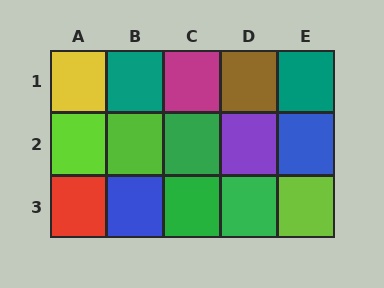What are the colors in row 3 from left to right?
Red, blue, green, green, lime.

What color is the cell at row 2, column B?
Lime.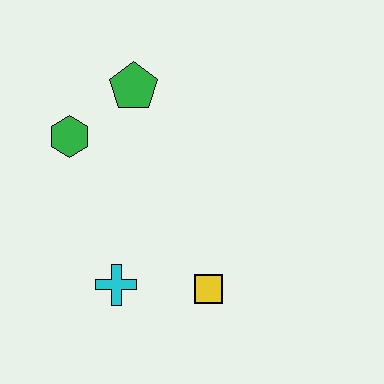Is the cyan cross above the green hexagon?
No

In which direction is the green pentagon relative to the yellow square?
The green pentagon is above the yellow square.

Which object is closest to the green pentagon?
The green hexagon is closest to the green pentagon.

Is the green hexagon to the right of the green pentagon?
No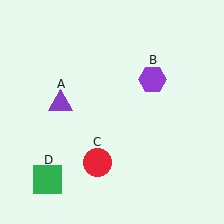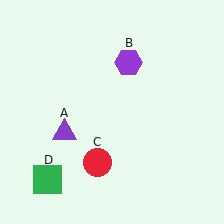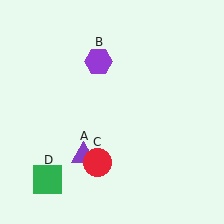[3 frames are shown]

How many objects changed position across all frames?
2 objects changed position: purple triangle (object A), purple hexagon (object B).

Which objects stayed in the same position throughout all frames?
Red circle (object C) and green square (object D) remained stationary.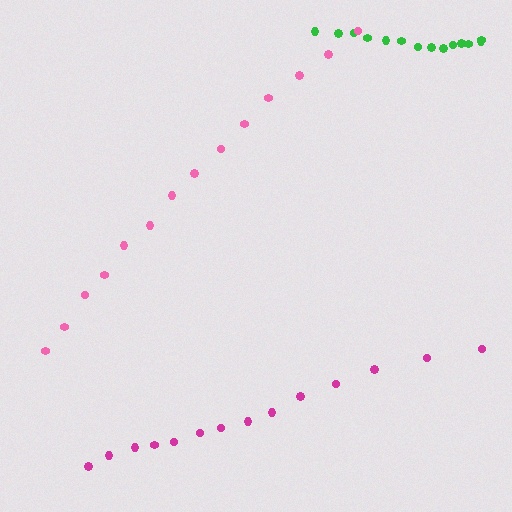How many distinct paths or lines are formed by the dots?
There are 3 distinct paths.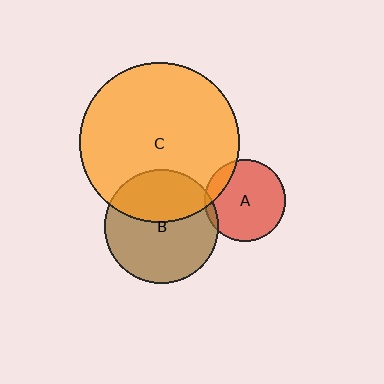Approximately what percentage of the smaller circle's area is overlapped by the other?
Approximately 5%.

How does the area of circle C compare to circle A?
Approximately 3.9 times.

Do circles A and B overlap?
Yes.